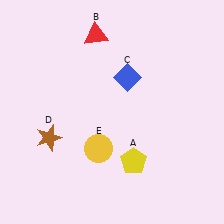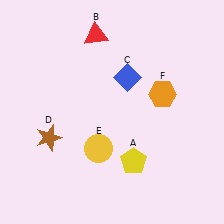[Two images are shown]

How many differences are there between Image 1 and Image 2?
There is 1 difference between the two images.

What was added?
An orange hexagon (F) was added in Image 2.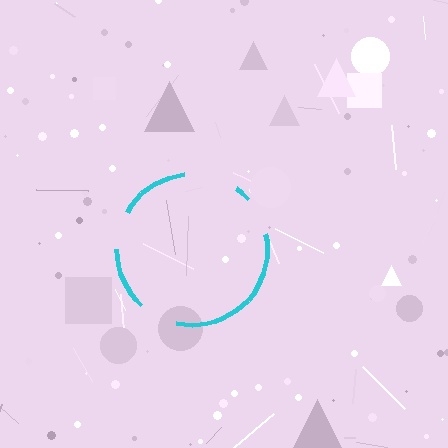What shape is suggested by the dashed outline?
The dashed outline suggests a circle.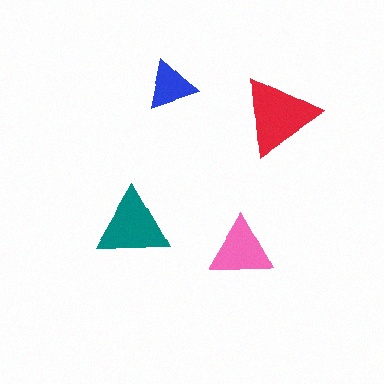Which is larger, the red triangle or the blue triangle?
The red one.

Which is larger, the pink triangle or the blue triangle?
The pink one.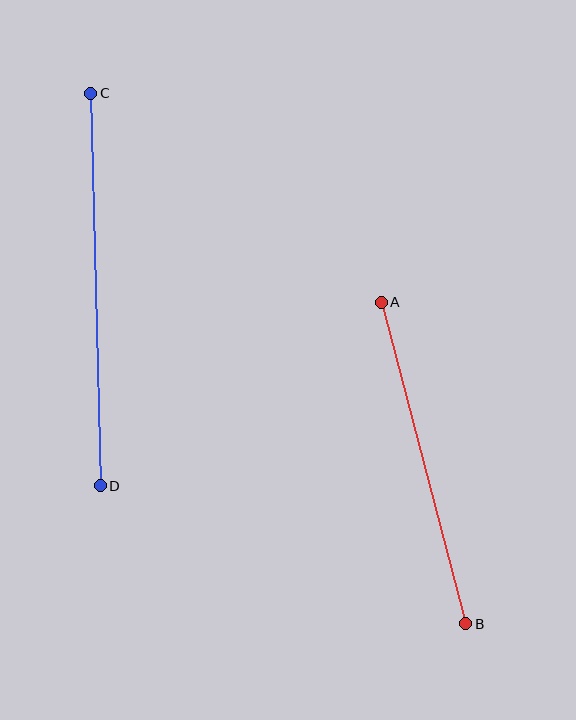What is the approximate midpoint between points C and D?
The midpoint is at approximately (95, 289) pixels.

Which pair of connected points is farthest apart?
Points C and D are farthest apart.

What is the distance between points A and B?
The distance is approximately 332 pixels.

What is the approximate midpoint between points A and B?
The midpoint is at approximately (423, 463) pixels.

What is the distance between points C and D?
The distance is approximately 393 pixels.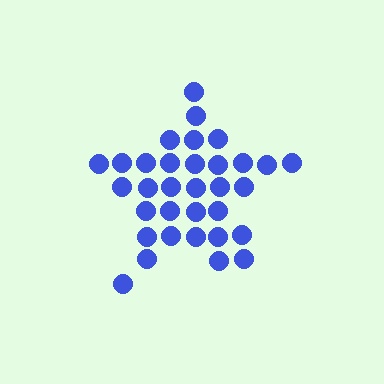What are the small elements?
The small elements are circles.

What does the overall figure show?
The overall figure shows a star.